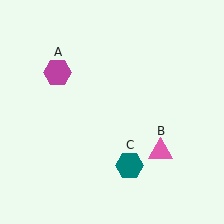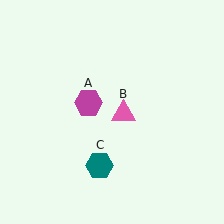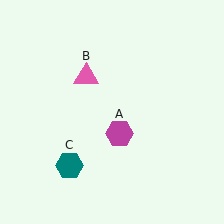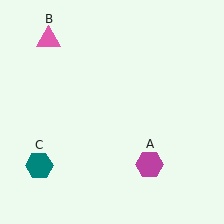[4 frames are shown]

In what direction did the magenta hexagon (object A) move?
The magenta hexagon (object A) moved down and to the right.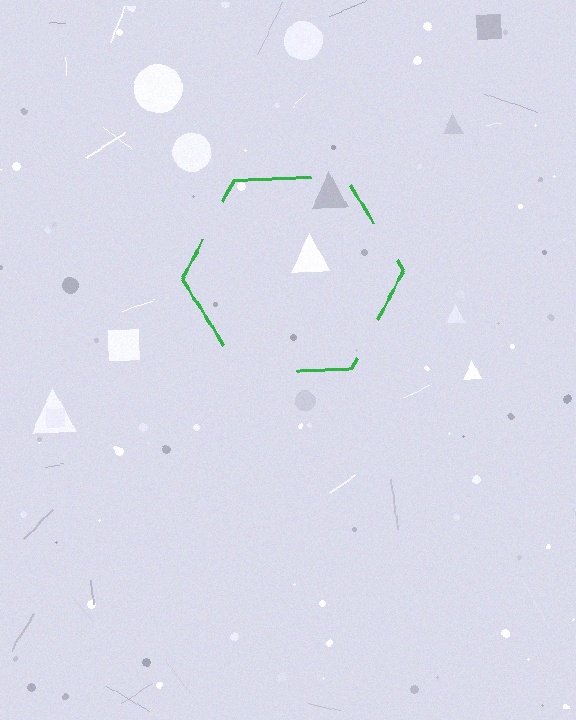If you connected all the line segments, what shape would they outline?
They would outline a hexagon.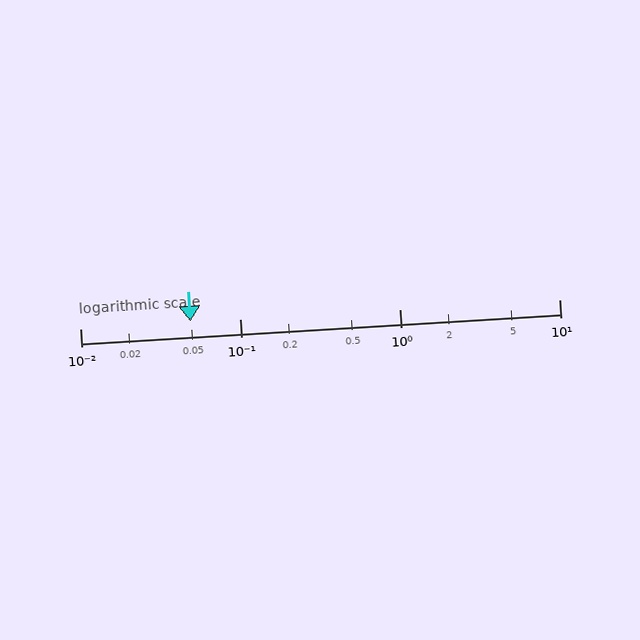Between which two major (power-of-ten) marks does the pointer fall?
The pointer is between 0.01 and 0.1.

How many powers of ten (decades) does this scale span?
The scale spans 3 decades, from 0.01 to 10.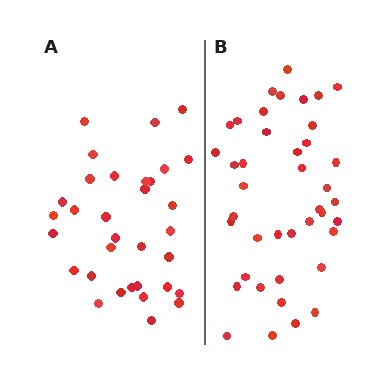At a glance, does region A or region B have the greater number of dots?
Region B (the right region) has more dots.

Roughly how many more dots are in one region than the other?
Region B has roughly 8 or so more dots than region A.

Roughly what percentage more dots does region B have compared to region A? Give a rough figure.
About 25% more.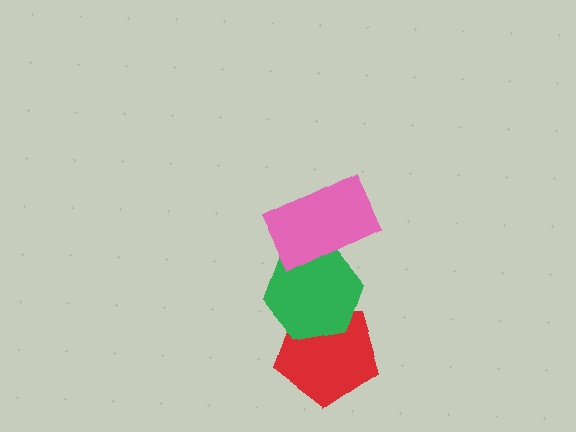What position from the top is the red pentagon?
The red pentagon is 3rd from the top.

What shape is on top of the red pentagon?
The green hexagon is on top of the red pentagon.